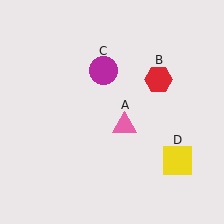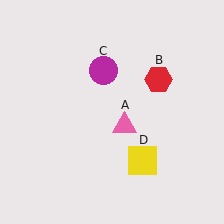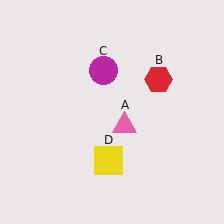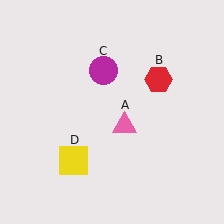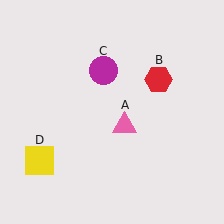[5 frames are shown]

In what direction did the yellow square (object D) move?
The yellow square (object D) moved left.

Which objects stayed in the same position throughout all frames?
Pink triangle (object A) and red hexagon (object B) and magenta circle (object C) remained stationary.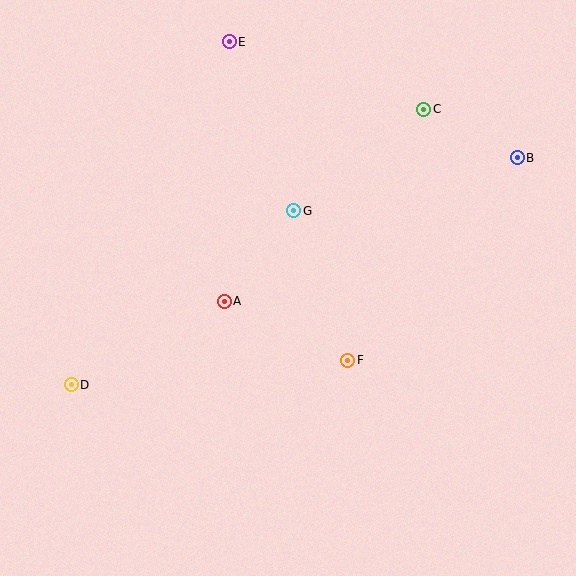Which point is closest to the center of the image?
Point A at (224, 301) is closest to the center.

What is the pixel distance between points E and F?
The distance between E and F is 340 pixels.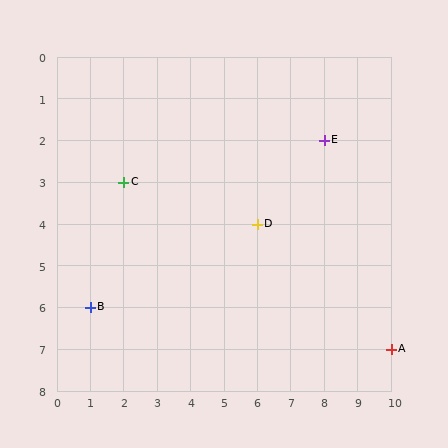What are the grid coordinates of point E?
Point E is at grid coordinates (8, 2).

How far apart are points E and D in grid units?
Points E and D are 2 columns and 2 rows apart (about 2.8 grid units diagonally).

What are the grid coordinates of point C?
Point C is at grid coordinates (2, 3).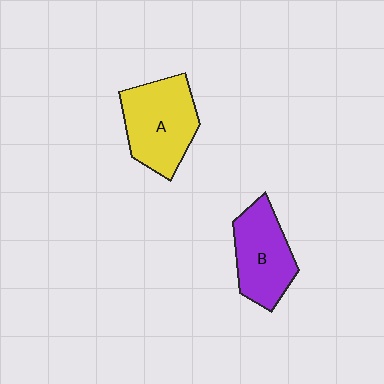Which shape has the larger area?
Shape A (yellow).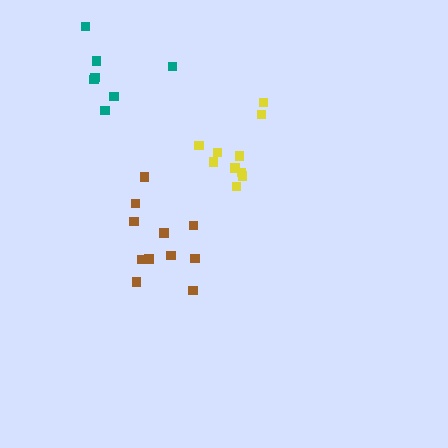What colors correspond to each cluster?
The clusters are colored: yellow, brown, teal.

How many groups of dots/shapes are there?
There are 3 groups.